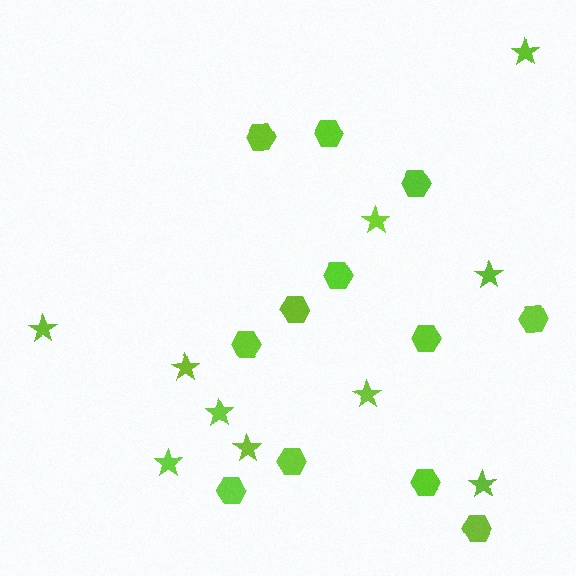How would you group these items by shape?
There are 2 groups: one group of hexagons (12) and one group of stars (10).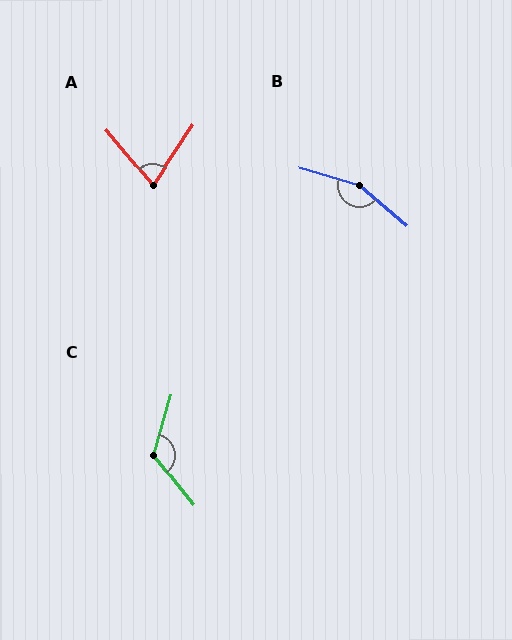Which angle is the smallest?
A, at approximately 73 degrees.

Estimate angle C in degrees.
Approximately 125 degrees.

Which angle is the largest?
B, at approximately 155 degrees.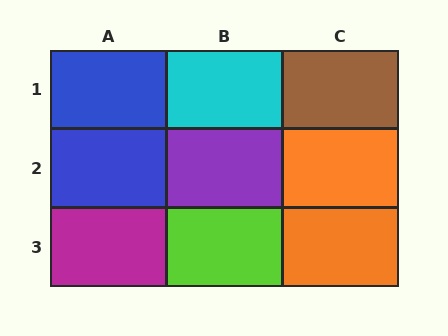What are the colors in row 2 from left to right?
Blue, purple, orange.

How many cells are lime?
1 cell is lime.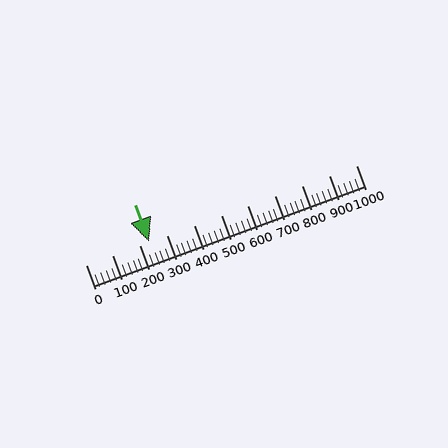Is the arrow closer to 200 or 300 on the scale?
The arrow is closer to 200.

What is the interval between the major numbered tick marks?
The major tick marks are spaced 100 units apart.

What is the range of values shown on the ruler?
The ruler shows values from 0 to 1000.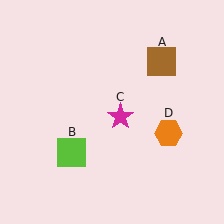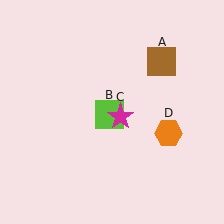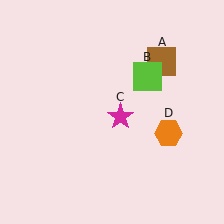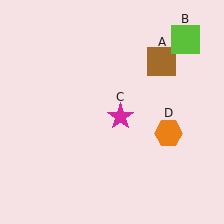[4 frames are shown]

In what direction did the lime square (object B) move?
The lime square (object B) moved up and to the right.